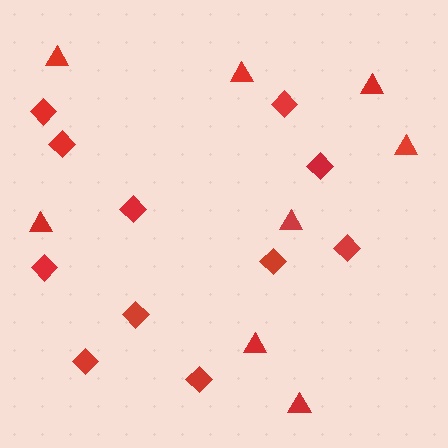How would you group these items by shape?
There are 2 groups: one group of diamonds (11) and one group of triangles (8).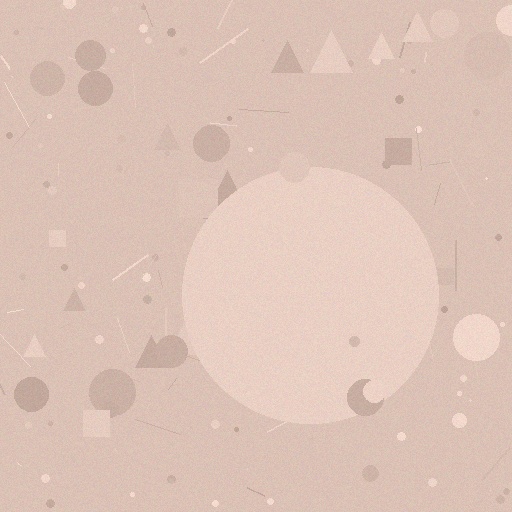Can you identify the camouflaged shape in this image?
The camouflaged shape is a circle.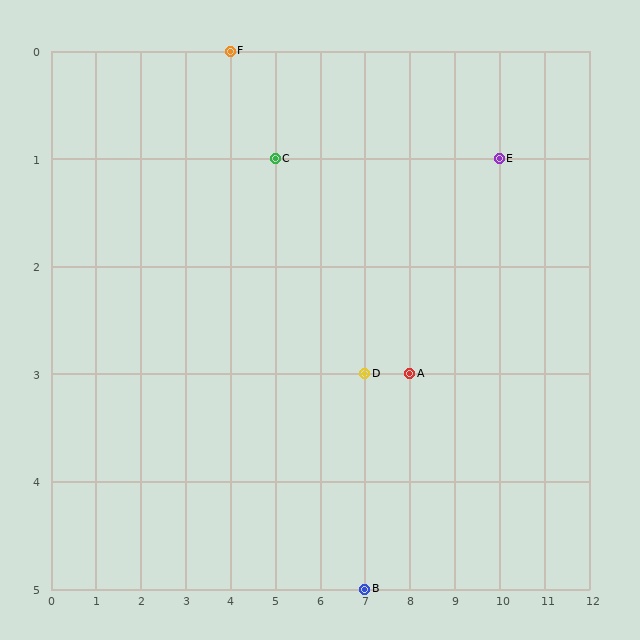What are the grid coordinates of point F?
Point F is at grid coordinates (4, 0).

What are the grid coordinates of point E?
Point E is at grid coordinates (10, 1).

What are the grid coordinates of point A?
Point A is at grid coordinates (8, 3).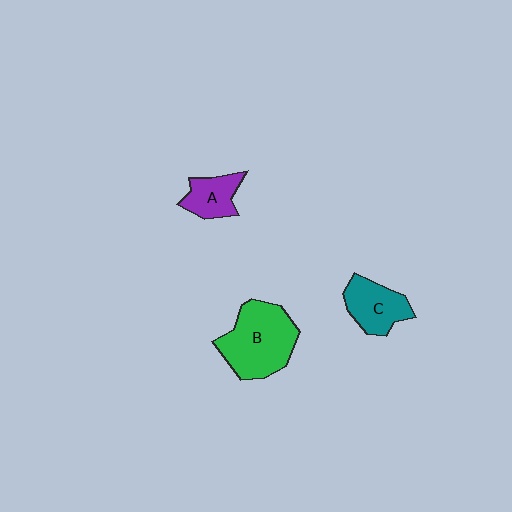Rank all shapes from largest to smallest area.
From largest to smallest: B (green), C (teal), A (purple).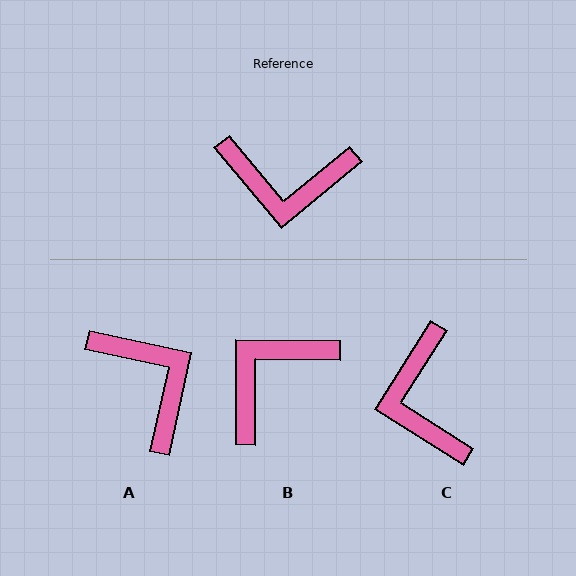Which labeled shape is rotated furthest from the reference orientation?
B, about 130 degrees away.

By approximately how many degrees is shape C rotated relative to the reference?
Approximately 72 degrees clockwise.